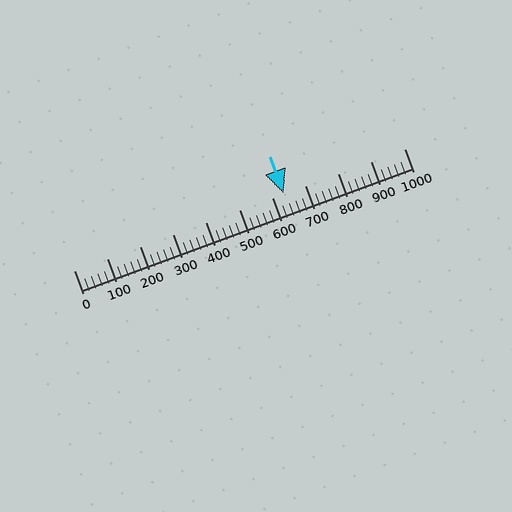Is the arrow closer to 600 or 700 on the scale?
The arrow is closer to 600.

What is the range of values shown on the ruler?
The ruler shows values from 0 to 1000.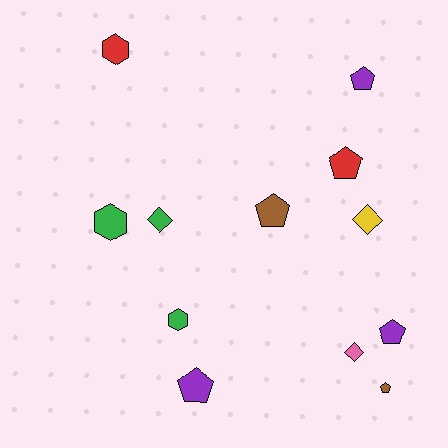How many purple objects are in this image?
There are 3 purple objects.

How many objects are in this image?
There are 12 objects.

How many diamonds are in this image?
There are 3 diamonds.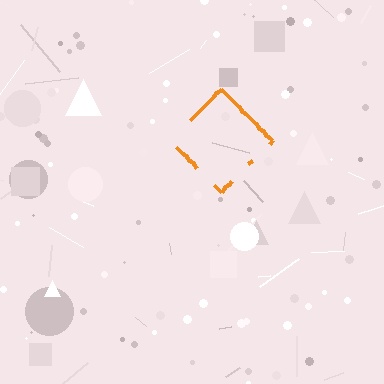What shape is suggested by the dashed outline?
The dashed outline suggests a diamond.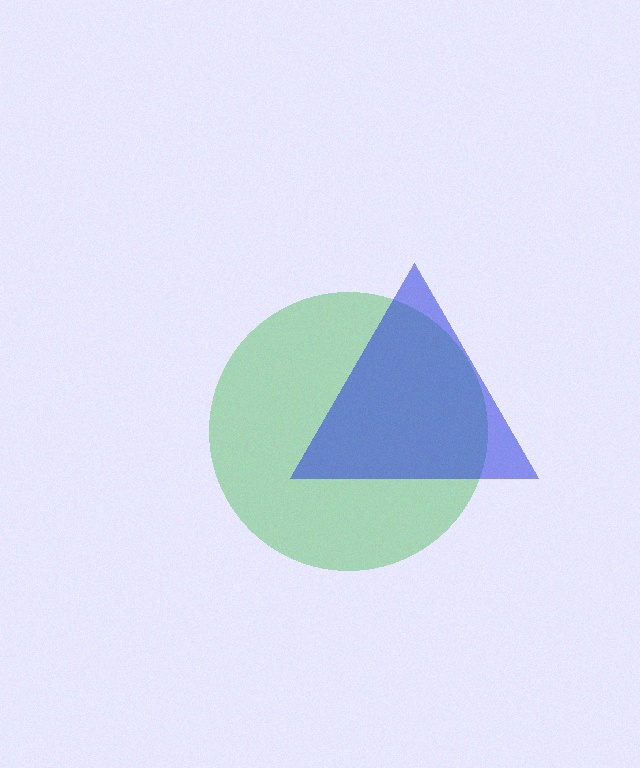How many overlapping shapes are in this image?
There are 2 overlapping shapes in the image.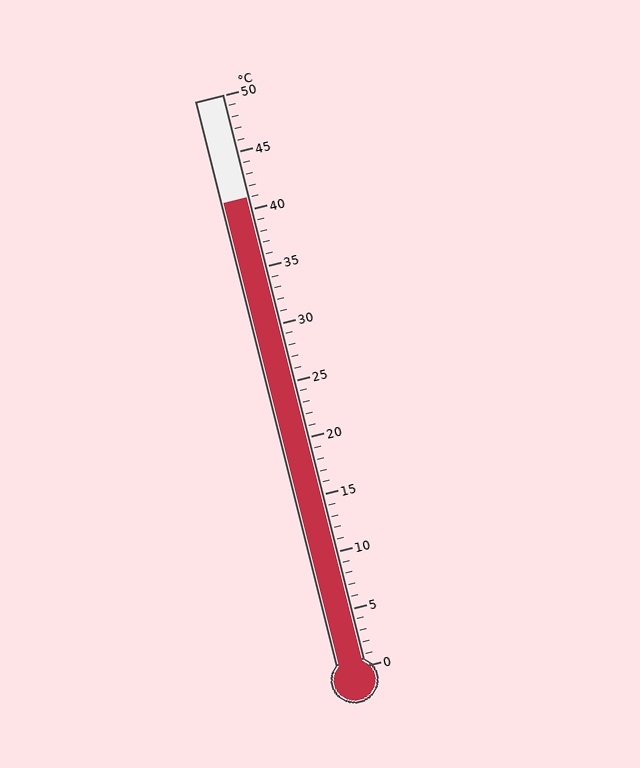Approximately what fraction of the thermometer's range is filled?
The thermometer is filled to approximately 80% of its range.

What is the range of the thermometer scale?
The thermometer scale ranges from 0°C to 50°C.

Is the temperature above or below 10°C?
The temperature is above 10°C.